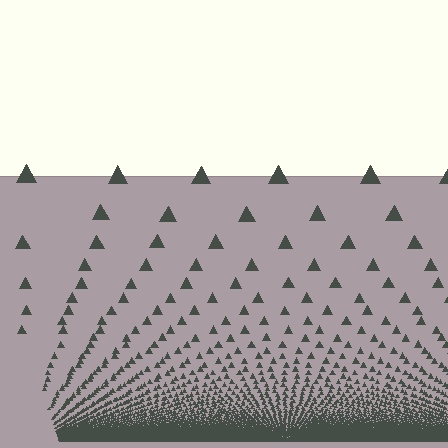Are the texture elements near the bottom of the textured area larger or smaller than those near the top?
Smaller. The gradient is inverted — elements near the bottom are smaller and denser.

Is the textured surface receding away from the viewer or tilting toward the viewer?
The surface appears to tilt toward the viewer. Texture elements get larger and sparser toward the top.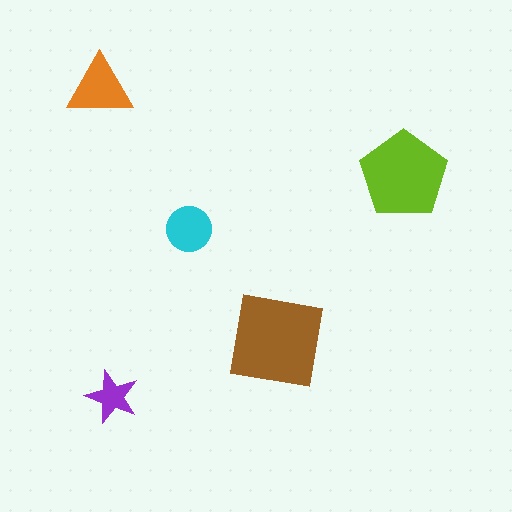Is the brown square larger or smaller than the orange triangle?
Larger.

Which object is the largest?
The brown square.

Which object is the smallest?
The purple star.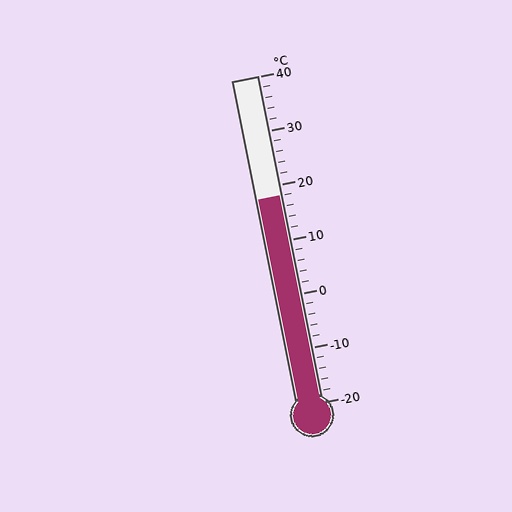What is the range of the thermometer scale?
The thermometer scale ranges from -20°C to 40°C.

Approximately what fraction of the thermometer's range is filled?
The thermometer is filled to approximately 65% of its range.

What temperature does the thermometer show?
The thermometer shows approximately 18°C.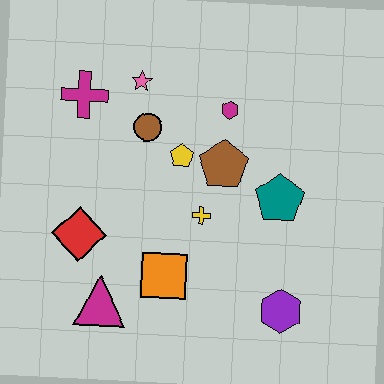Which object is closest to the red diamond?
The magenta triangle is closest to the red diamond.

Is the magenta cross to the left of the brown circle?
Yes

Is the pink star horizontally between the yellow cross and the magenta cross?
Yes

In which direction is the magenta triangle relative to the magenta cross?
The magenta triangle is below the magenta cross.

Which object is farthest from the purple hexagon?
The magenta cross is farthest from the purple hexagon.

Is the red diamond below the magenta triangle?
No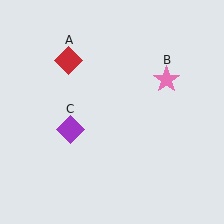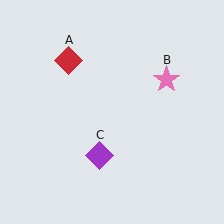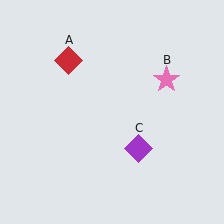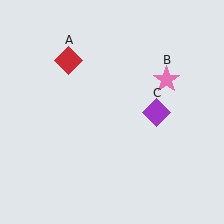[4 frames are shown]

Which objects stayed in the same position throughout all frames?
Red diamond (object A) and pink star (object B) remained stationary.